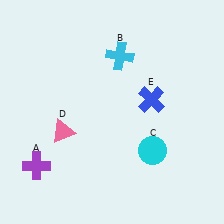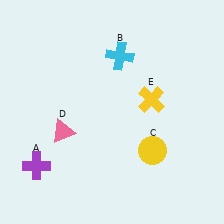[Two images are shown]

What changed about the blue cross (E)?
In Image 1, E is blue. In Image 2, it changed to yellow.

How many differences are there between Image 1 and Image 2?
There are 2 differences between the two images.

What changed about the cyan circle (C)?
In Image 1, C is cyan. In Image 2, it changed to yellow.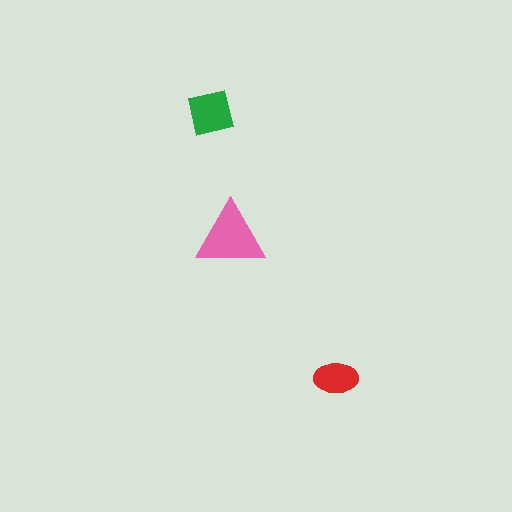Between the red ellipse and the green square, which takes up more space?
The green square.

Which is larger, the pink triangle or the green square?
The pink triangle.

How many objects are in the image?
There are 3 objects in the image.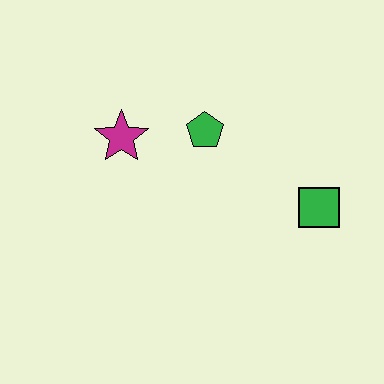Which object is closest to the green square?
The green pentagon is closest to the green square.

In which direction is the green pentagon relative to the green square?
The green pentagon is to the left of the green square.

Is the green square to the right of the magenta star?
Yes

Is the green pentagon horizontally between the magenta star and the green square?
Yes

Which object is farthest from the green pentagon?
The green square is farthest from the green pentagon.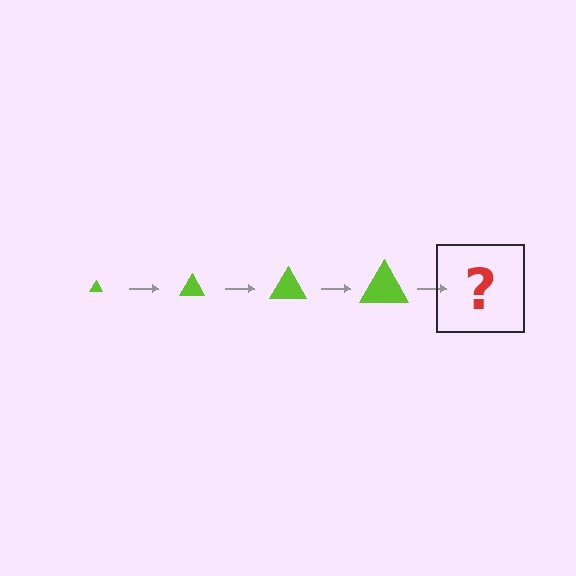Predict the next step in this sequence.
The next step is a lime triangle, larger than the previous one.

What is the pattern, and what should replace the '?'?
The pattern is that the triangle gets progressively larger each step. The '?' should be a lime triangle, larger than the previous one.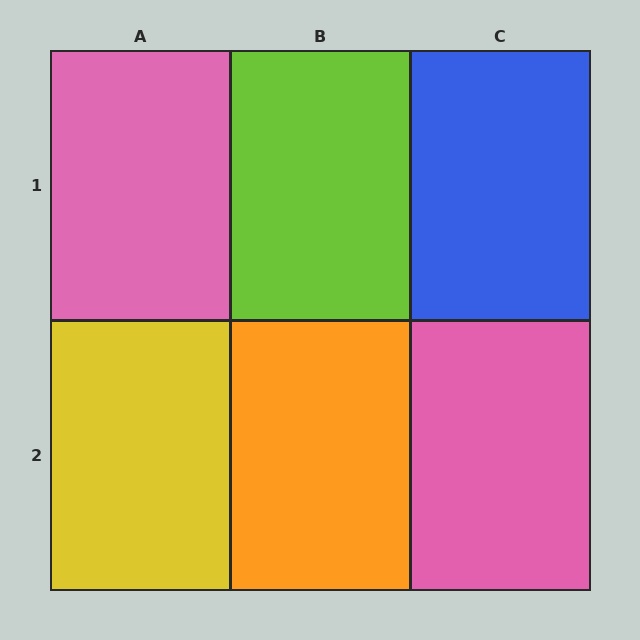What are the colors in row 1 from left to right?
Pink, lime, blue.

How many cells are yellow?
1 cell is yellow.